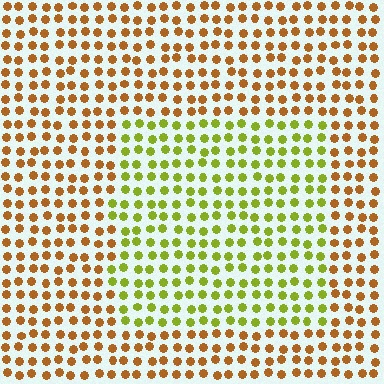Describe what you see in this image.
The image is filled with small brown elements in a uniform arrangement. A rectangle-shaped region is visible where the elements are tinted to a slightly different hue, forming a subtle color boundary.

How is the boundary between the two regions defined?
The boundary is defined purely by a slight shift in hue (about 48 degrees). Spacing, size, and orientation are identical on both sides.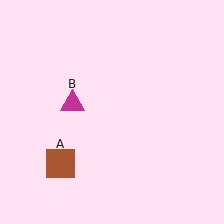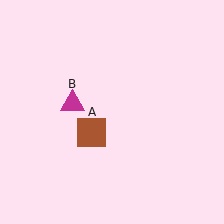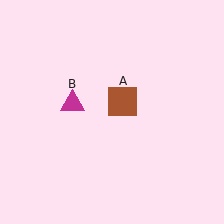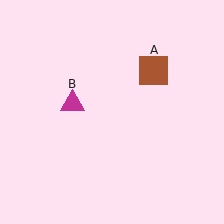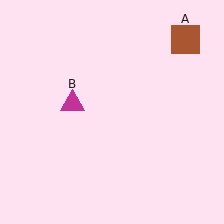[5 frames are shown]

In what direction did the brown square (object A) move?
The brown square (object A) moved up and to the right.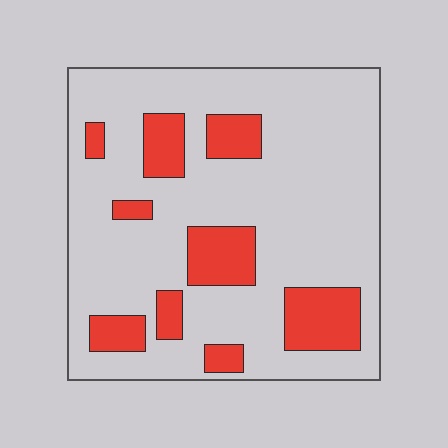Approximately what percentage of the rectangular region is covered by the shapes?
Approximately 20%.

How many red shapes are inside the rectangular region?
9.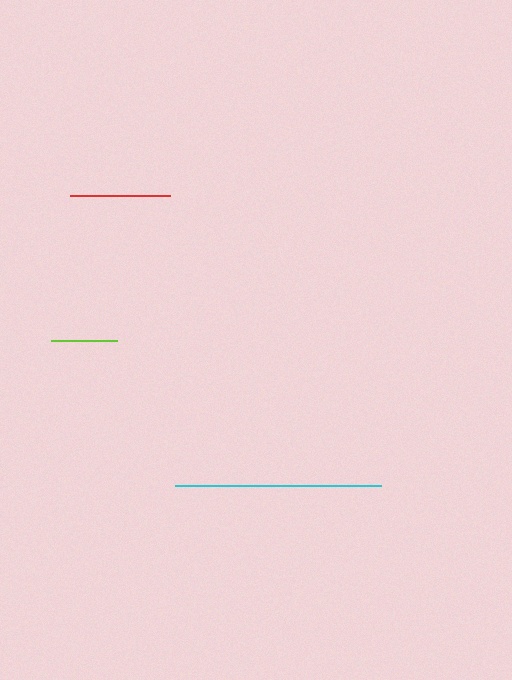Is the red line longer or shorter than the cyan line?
The cyan line is longer than the red line.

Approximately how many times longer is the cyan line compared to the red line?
The cyan line is approximately 2.1 times the length of the red line.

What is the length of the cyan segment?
The cyan segment is approximately 206 pixels long.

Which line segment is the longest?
The cyan line is the longest at approximately 206 pixels.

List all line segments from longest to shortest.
From longest to shortest: cyan, red, lime.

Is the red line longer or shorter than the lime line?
The red line is longer than the lime line.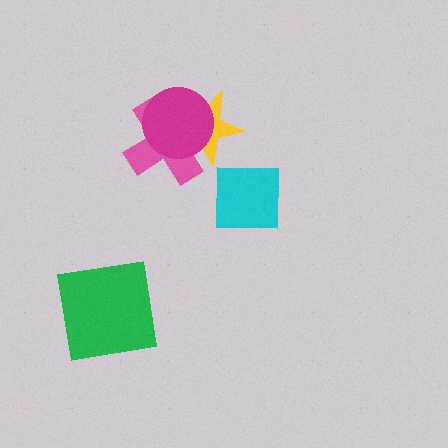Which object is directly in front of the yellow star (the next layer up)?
The pink cross is directly in front of the yellow star.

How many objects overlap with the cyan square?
0 objects overlap with the cyan square.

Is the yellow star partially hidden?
Yes, it is partially covered by another shape.